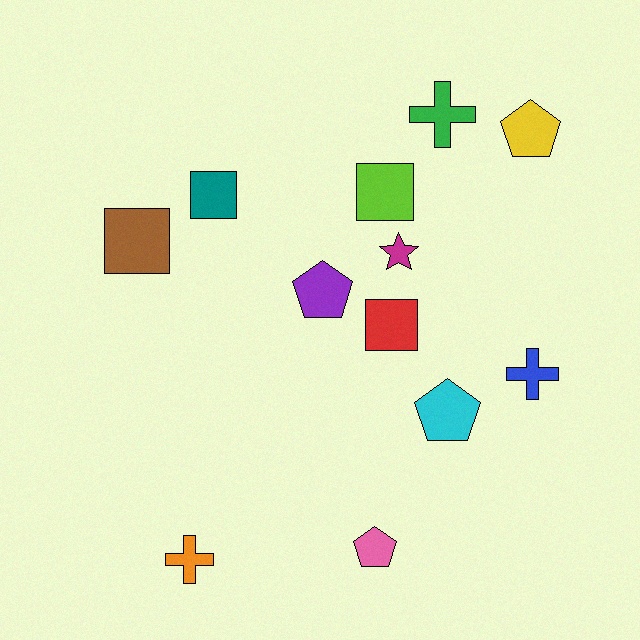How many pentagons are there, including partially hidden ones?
There are 4 pentagons.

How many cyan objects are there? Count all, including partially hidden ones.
There is 1 cyan object.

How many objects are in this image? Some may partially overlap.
There are 12 objects.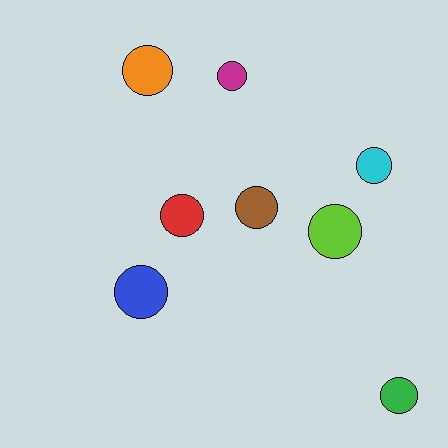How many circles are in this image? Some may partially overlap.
There are 8 circles.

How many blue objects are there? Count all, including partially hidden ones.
There is 1 blue object.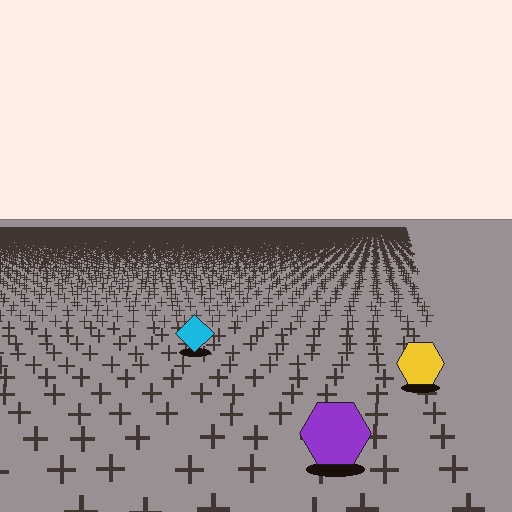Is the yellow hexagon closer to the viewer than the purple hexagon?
No. The purple hexagon is closer — you can tell from the texture gradient: the ground texture is coarser near it.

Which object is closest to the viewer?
The purple hexagon is closest. The texture marks near it are larger and more spread out.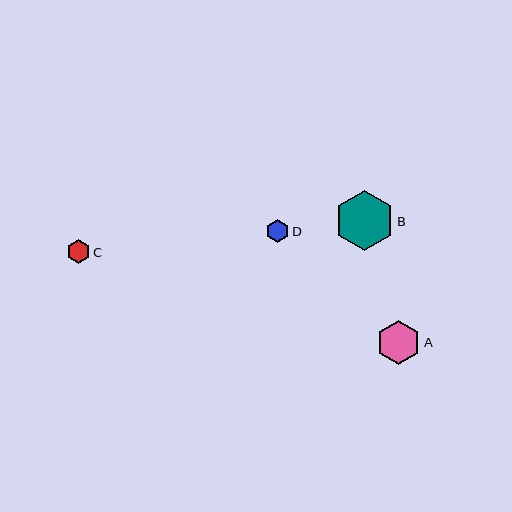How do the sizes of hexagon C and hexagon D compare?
Hexagon C and hexagon D are approximately the same size.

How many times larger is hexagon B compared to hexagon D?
Hexagon B is approximately 2.7 times the size of hexagon D.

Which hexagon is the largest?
Hexagon B is the largest with a size of approximately 60 pixels.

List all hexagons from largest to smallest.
From largest to smallest: B, A, C, D.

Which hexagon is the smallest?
Hexagon D is the smallest with a size of approximately 22 pixels.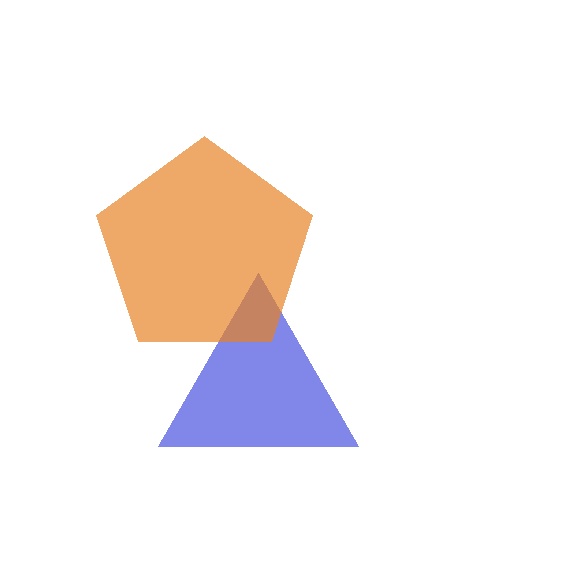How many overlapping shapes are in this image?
There are 2 overlapping shapes in the image.